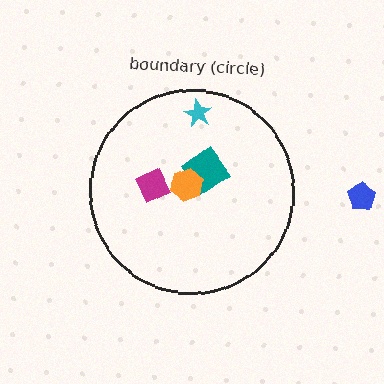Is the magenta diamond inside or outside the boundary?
Inside.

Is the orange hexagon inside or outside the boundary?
Inside.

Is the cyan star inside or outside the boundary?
Inside.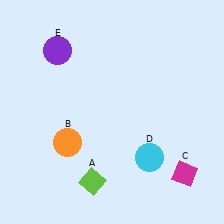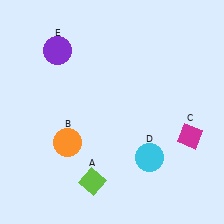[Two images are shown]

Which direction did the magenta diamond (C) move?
The magenta diamond (C) moved up.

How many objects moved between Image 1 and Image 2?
1 object moved between the two images.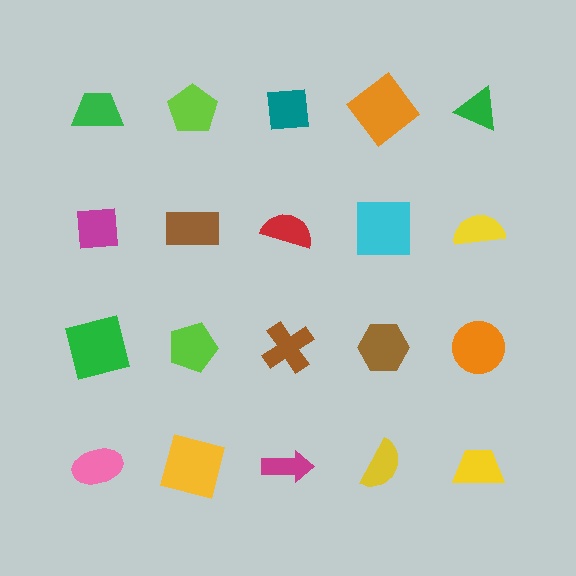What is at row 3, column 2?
A lime pentagon.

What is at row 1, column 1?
A green trapezoid.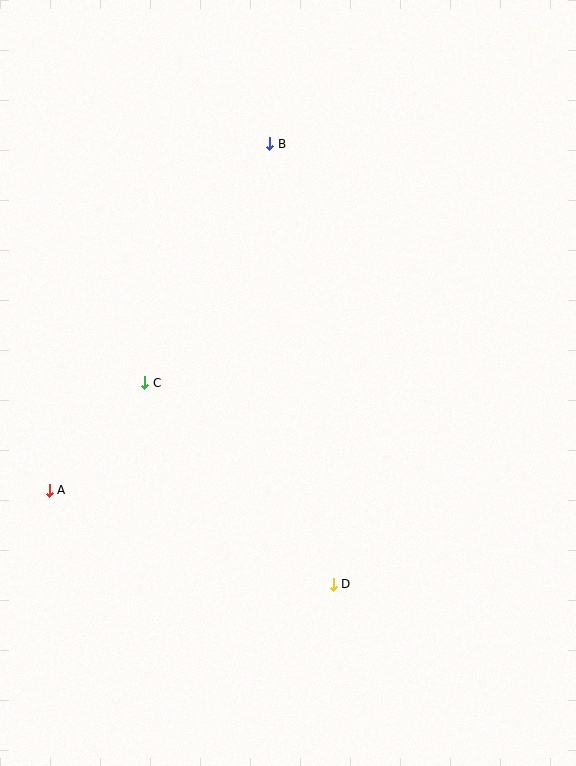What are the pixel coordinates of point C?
Point C is at (145, 383).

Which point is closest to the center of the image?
Point C at (145, 383) is closest to the center.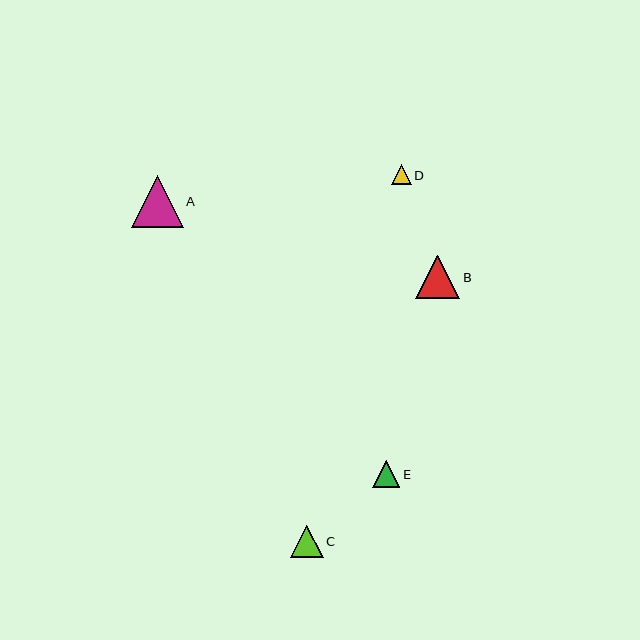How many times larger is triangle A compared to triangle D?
Triangle A is approximately 2.7 times the size of triangle D.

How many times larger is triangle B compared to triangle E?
Triangle B is approximately 1.6 times the size of triangle E.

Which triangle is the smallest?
Triangle D is the smallest with a size of approximately 20 pixels.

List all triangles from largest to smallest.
From largest to smallest: A, B, C, E, D.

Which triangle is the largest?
Triangle A is the largest with a size of approximately 52 pixels.